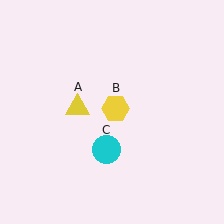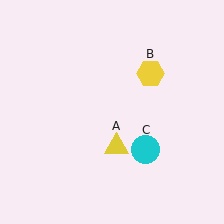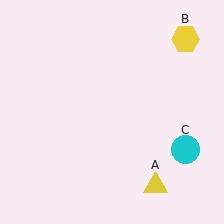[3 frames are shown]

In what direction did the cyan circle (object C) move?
The cyan circle (object C) moved right.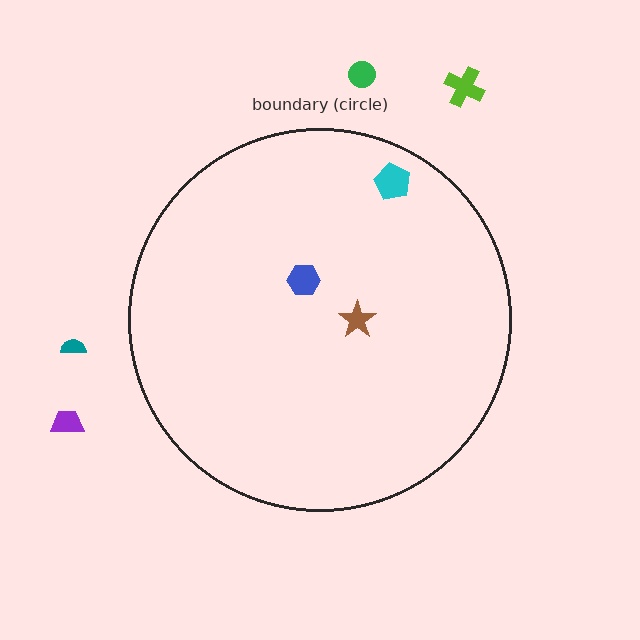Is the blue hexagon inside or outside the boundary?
Inside.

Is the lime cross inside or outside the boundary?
Outside.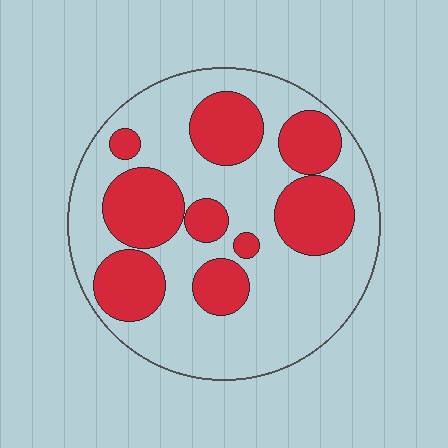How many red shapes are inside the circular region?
9.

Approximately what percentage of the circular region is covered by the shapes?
Approximately 35%.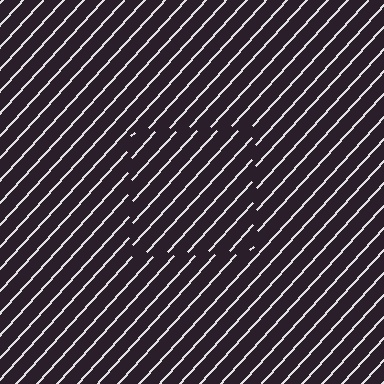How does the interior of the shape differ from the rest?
The interior of the shape contains the same grating, shifted by half a period — the contour is defined by the phase discontinuity where line-ends from the inner and outer gratings abut.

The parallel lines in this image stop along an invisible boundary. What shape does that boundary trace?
An illusory square. The interior of the shape contains the same grating, shifted by half a period — the contour is defined by the phase discontinuity where line-ends from the inner and outer gratings abut.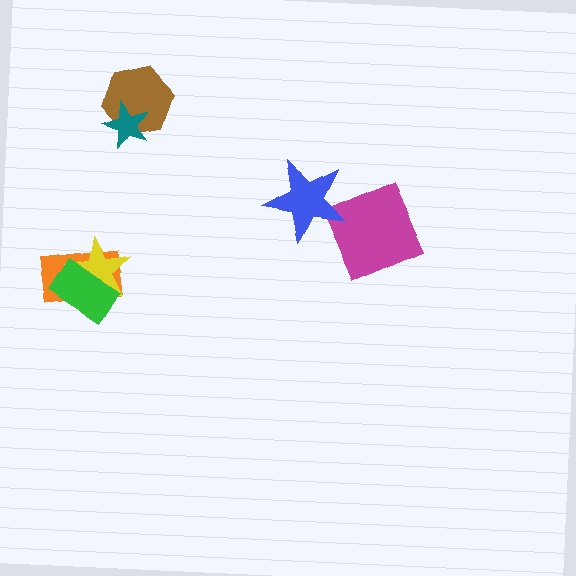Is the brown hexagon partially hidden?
Yes, it is partially covered by another shape.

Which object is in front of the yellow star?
The green rectangle is in front of the yellow star.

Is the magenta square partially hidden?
Yes, it is partially covered by another shape.